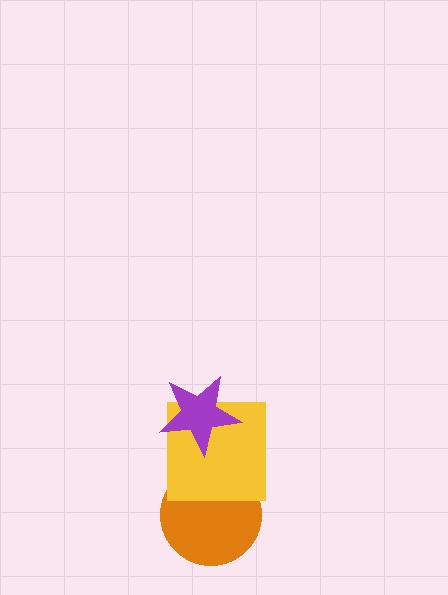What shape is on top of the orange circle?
The yellow square is on top of the orange circle.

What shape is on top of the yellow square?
The purple star is on top of the yellow square.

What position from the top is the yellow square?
The yellow square is 2nd from the top.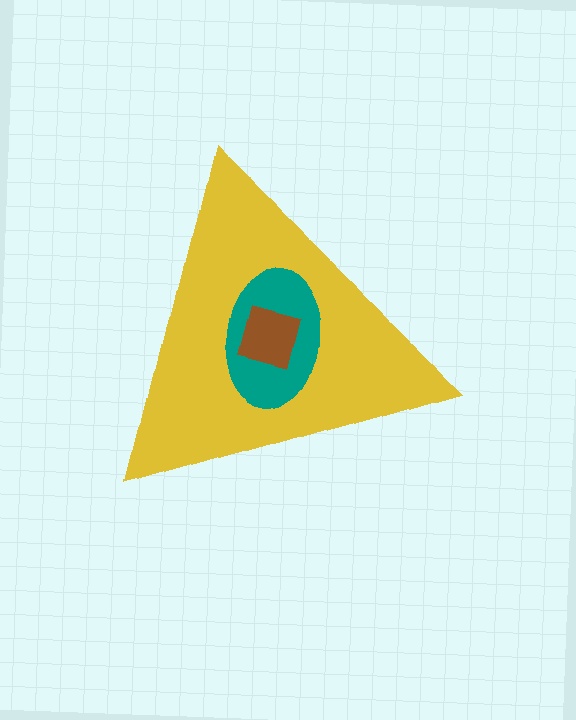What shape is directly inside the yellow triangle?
The teal ellipse.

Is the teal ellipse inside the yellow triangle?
Yes.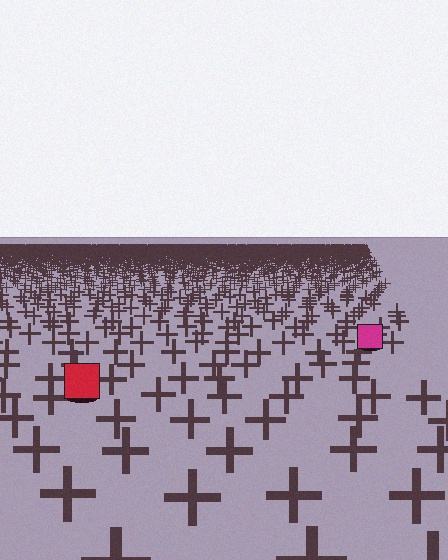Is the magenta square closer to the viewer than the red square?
No. The red square is closer — you can tell from the texture gradient: the ground texture is coarser near it.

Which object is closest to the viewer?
The red square is closest. The texture marks near it are larger and more spread out.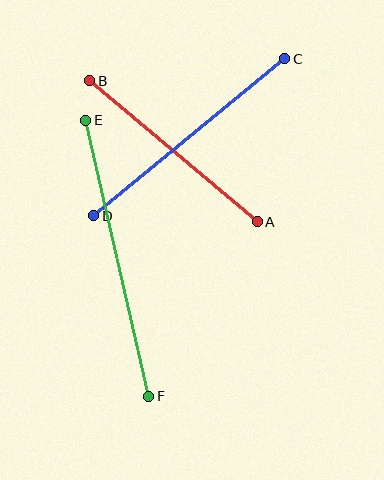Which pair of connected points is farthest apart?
Points E and F are farthest apart.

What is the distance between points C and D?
The distance is approximately 247 pixels.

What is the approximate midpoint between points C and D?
The midpoint is at approximately (189, 137) pixels.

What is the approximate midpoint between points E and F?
The midpoint is at approximately (117, 258) pixels.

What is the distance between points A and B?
The distance is approximately 219 pixels.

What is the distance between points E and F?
The distance is approximately 283 pixels.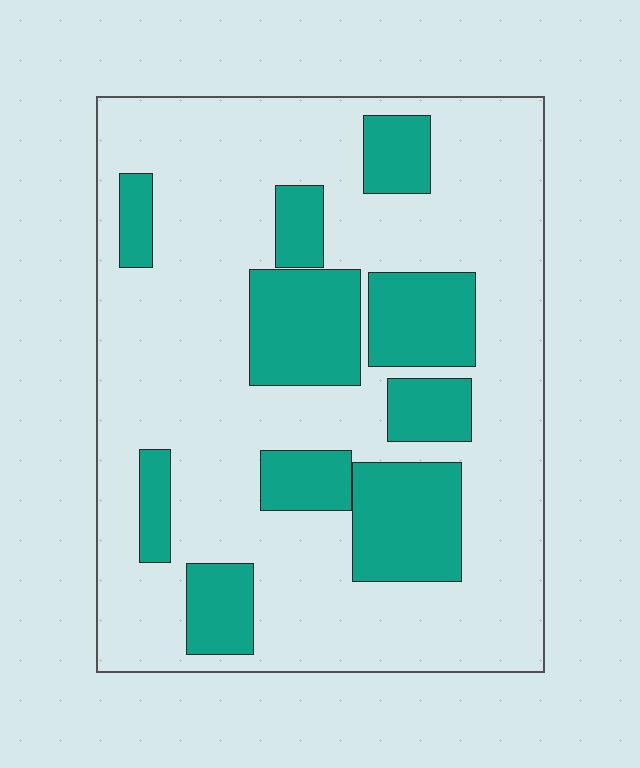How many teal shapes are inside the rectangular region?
10.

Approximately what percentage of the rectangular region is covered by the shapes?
Approximately 25%.